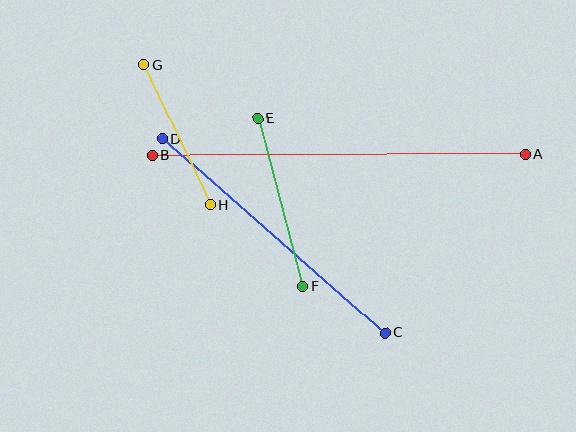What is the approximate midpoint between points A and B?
The midpoint is at approximately (339, 155) pixels.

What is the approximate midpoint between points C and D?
The midpoint is at approximately (273, 236) pixels.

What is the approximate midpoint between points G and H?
The midpoint is at approximately (177, 135) pixels.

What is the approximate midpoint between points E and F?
The midpoint is at approximately (281, 202) pixels.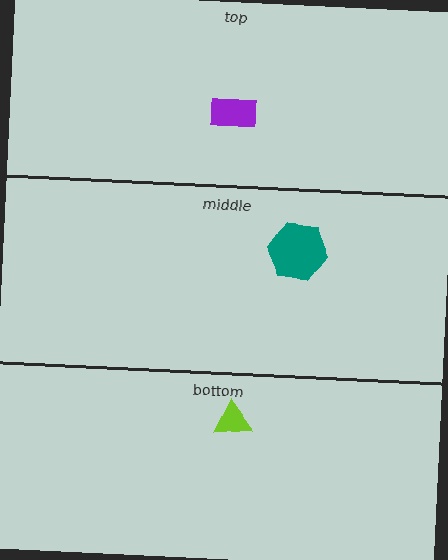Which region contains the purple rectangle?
The top region.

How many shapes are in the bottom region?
1.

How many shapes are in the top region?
1.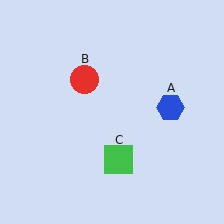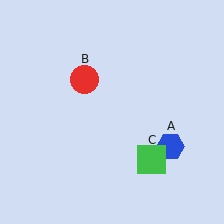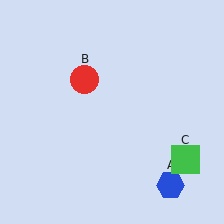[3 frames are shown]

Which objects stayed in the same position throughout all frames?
Red circle (object B) remained stationary.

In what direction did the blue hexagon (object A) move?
The blue hexagon (object A) moved down.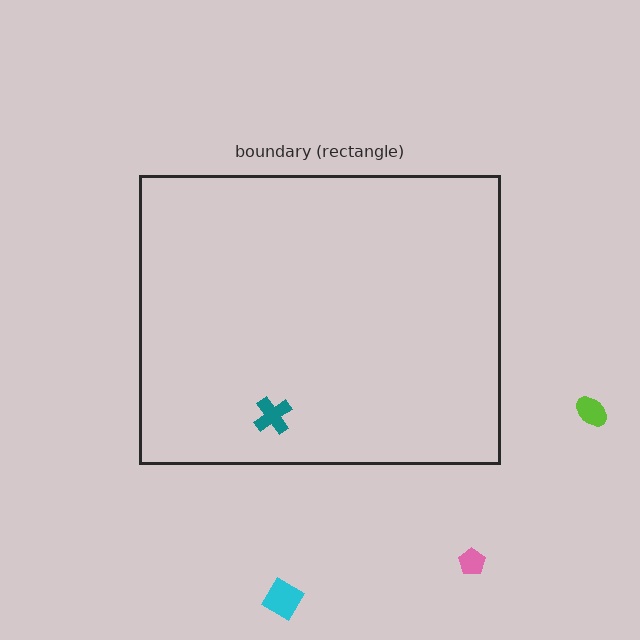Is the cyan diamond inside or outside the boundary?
Outside.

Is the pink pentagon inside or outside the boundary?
Outside.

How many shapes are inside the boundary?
1 inside, 3 outside.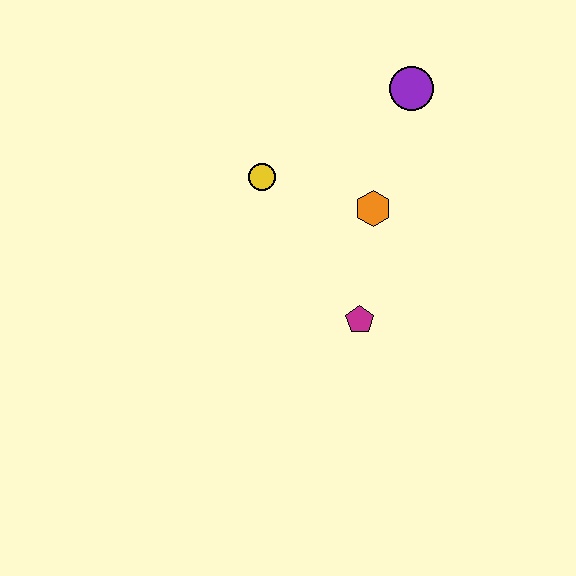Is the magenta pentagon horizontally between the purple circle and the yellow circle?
Yes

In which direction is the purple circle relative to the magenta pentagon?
The purple circle is above the magenta pentagon.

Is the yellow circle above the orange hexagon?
Yes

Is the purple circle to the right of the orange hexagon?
Yes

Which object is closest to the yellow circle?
The orange hexagon is closest to the yellow circle.